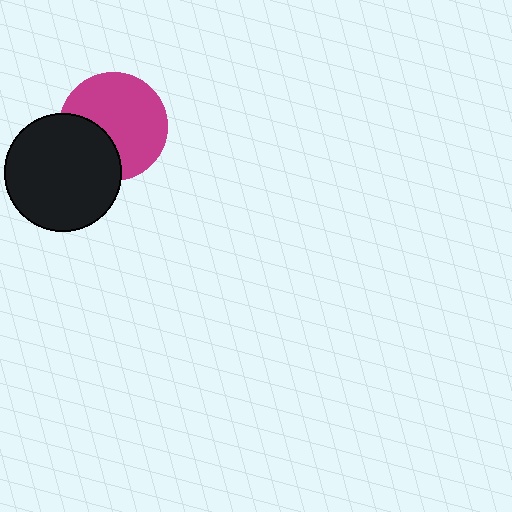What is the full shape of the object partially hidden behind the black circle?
The partially hidden object is a magenta circle.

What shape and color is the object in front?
The object in front is a black circle.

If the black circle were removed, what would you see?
You would see the complete magenta circle.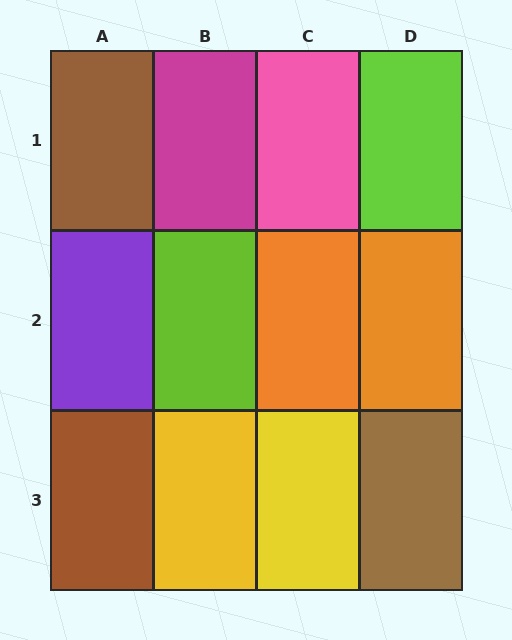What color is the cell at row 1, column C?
Pink.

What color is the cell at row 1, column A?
Brown.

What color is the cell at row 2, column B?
Lime.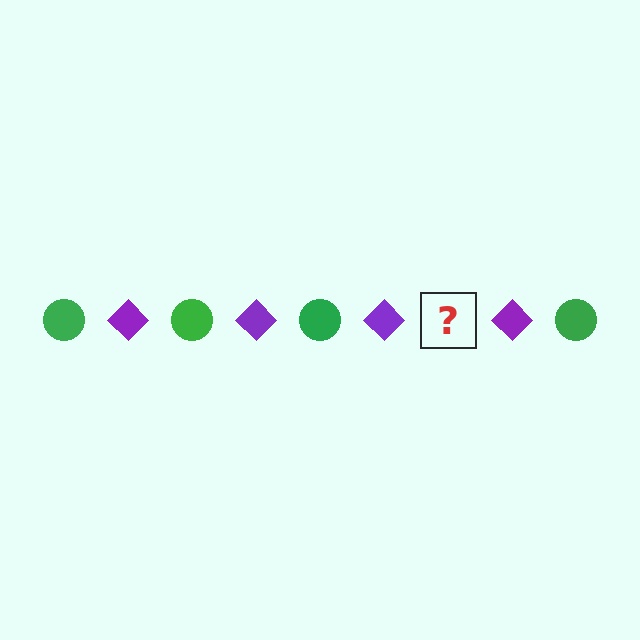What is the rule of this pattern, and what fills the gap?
The rule is that the pattern alternates between green circle and purple diamond. The gap should be filled with a green circle.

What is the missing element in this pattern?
The missing element is a green circle.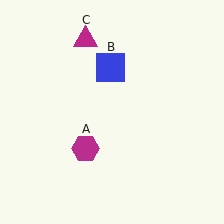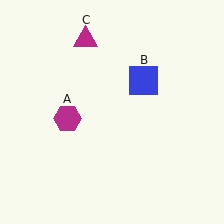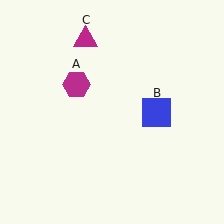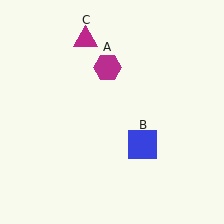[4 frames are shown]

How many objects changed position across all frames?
2 objects changed position: magenta hexagon (object A), blue square (object B).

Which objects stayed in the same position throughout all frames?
Magenta triangle (object C) remained stationary.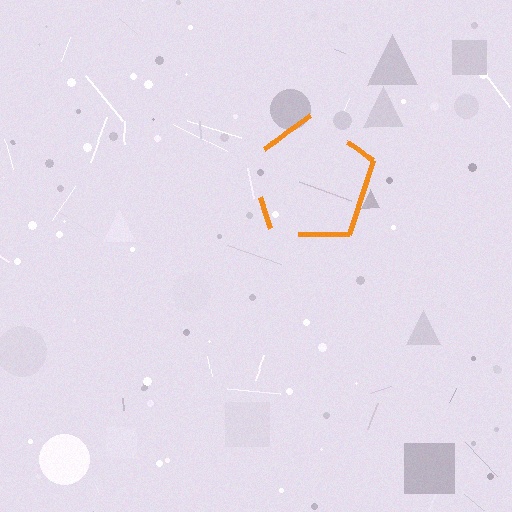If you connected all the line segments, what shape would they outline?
They would outline a pentagon.